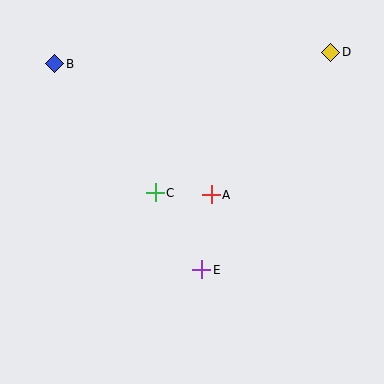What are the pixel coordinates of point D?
Point D is at (331, 52).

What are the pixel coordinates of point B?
Point B is at (55, 64).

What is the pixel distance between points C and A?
The distance between C and A is 56 pixels.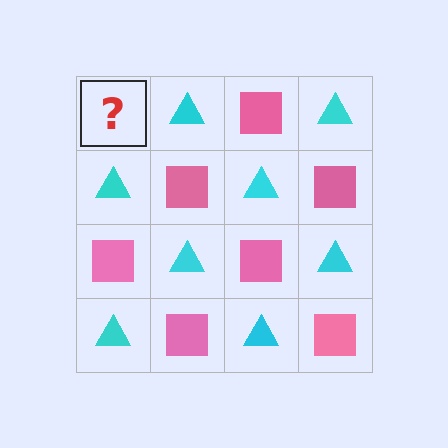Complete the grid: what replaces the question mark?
The question mark should be replaced with a pink square.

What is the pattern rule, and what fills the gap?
The rule is that it alternates pink square and cyan triangle in a checkerboard pattern. The gap should be filled with a pink square.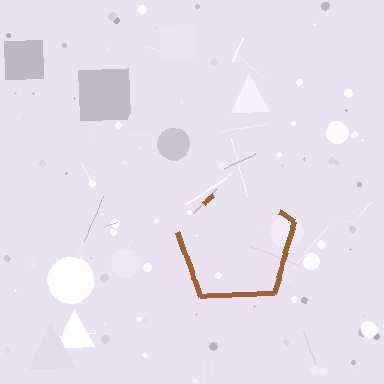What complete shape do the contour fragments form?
The contour fragments form a pentagon.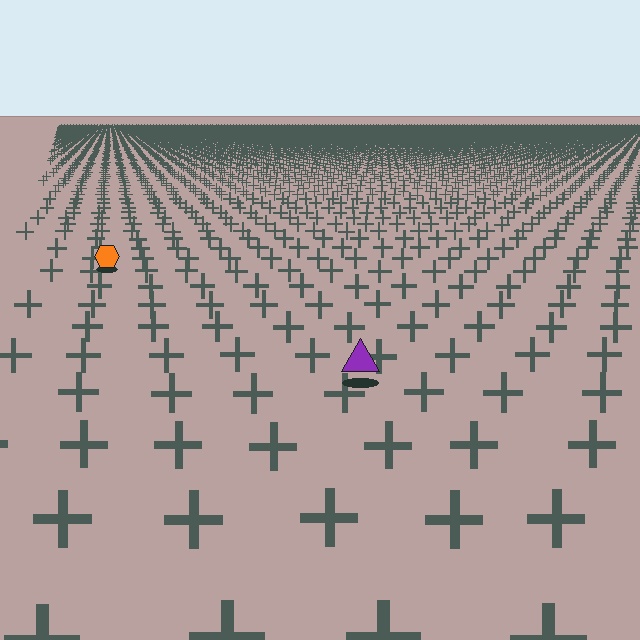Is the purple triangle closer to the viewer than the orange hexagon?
Yes. The purple triangle is closer — you can tell from the texture gradient: the ground texture is coarser near it.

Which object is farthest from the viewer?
The orange hexagon is farthest from the viewer. It appears smaller and the ground texture around it is denser.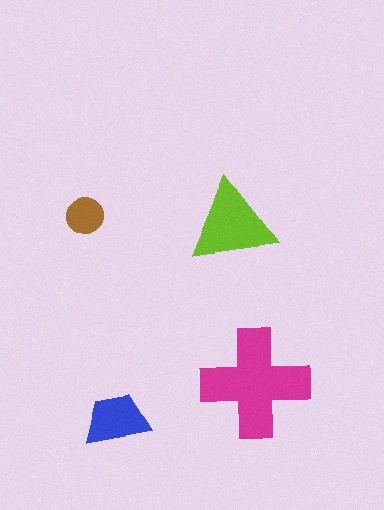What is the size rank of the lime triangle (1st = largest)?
2nd.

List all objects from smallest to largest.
The brown circle, the blue trapezoid, the lime triangle, the magenta cross.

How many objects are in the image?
There are 4 objects in the image.